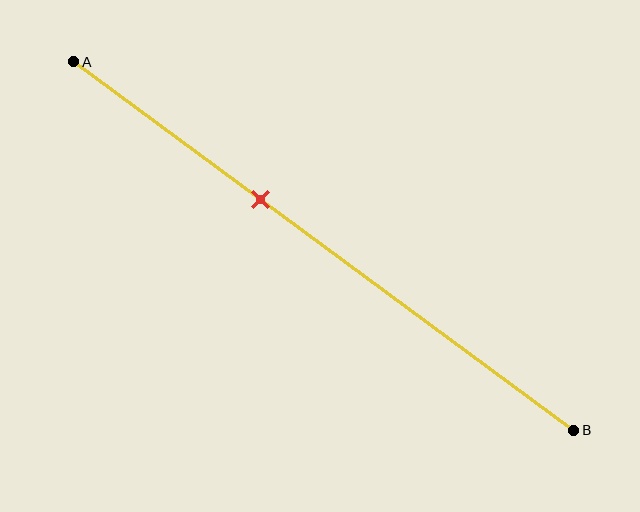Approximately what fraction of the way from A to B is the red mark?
The red mark is approximately 35% of the way from A to B.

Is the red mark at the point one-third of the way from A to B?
No, the mark is at about 35% from A, not at the 33% one-third point.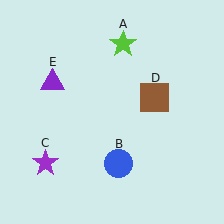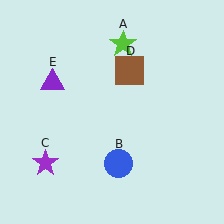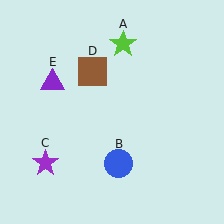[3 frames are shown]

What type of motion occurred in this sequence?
The brown square (object D) rotated counterclockwise around the center of the scene.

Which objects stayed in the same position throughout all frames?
Lime star (object A) and blue circle (object B) and purple star (object C) and purple triangle (object E) remained stationary.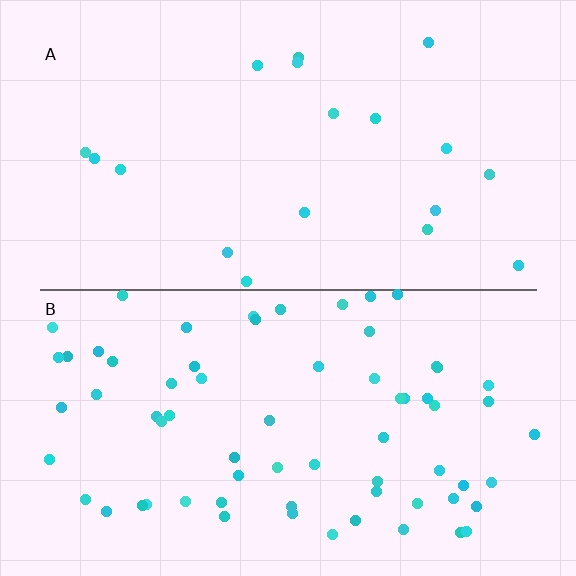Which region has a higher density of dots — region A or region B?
B (the bottom).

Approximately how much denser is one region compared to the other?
Approximately 3.7× — region B over region A.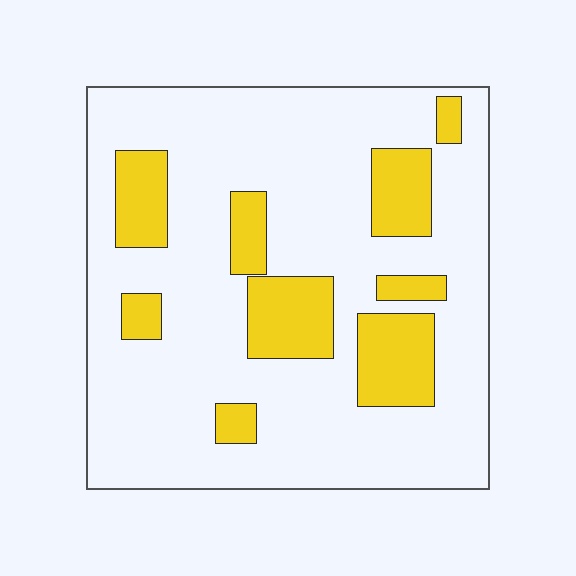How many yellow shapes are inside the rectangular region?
9.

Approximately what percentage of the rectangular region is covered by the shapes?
Approximately 20%.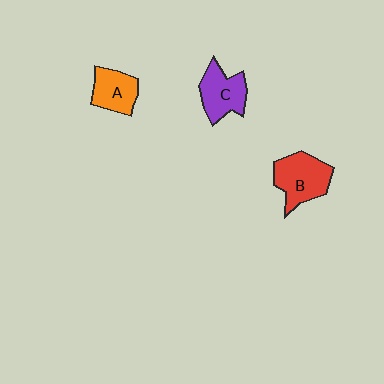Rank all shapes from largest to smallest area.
From largest to smallest: B (red), C (purple), A (orange).